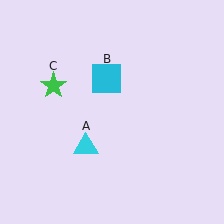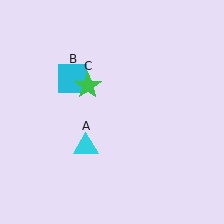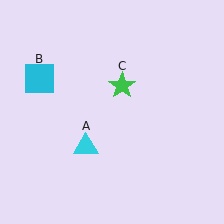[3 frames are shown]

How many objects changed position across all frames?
2 objects changed position: cyan square (object B), green star (object C).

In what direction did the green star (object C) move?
The green star (object C) moved right.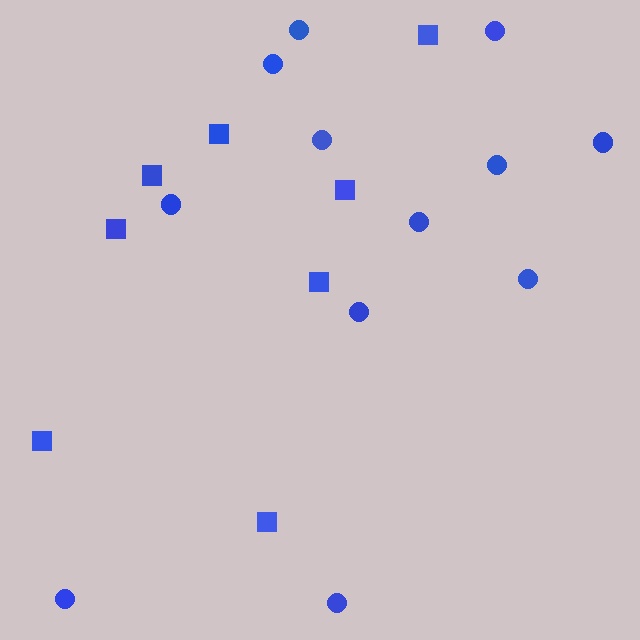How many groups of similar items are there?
There are 2 groups: one group of circles (12) and one group of squares (8).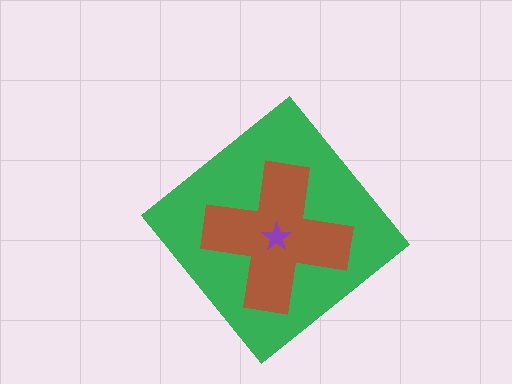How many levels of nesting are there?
3.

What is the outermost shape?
The green diamond.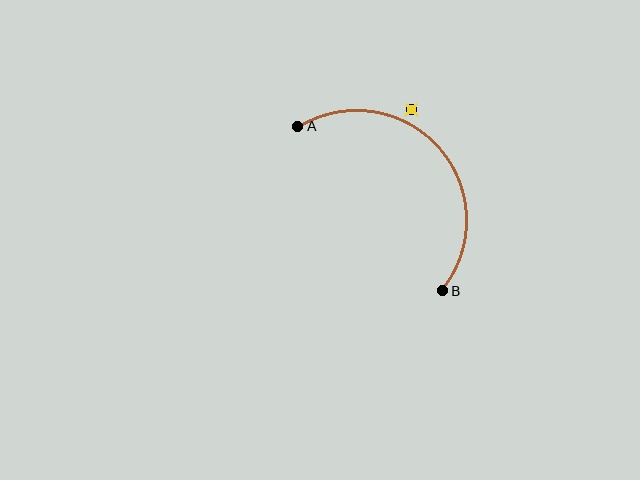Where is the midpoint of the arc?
The arc midpoint is the point on the curve farthest from the straight line joining A and B. It sits above and to the right of that line.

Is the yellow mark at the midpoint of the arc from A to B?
No — the yellow mark does not lie on the arc at all. It sits slightly outside the curve.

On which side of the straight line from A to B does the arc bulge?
The arc bulges above and to the right of the straight line connecting A and B.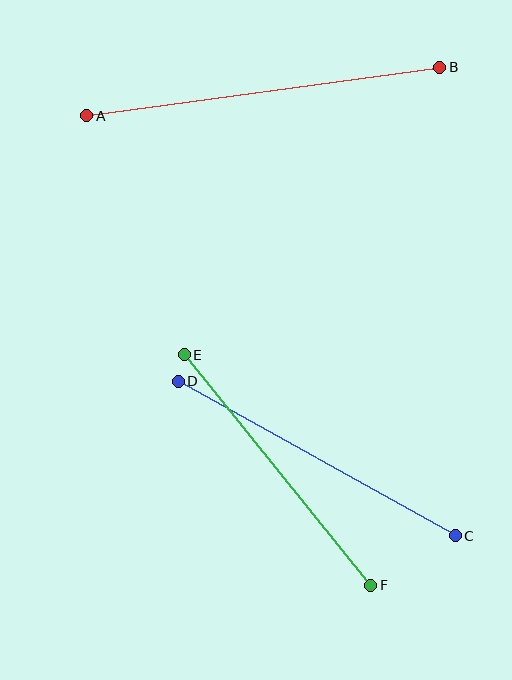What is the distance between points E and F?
The distance is approximately 297 pixels.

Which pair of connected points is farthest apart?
Points A and B are farthest apart.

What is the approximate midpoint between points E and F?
The midpoint is at approximately (278, 470) pixels.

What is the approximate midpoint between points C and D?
The midpoint is at approximately (317, 459) pixels.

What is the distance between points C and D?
The distance is approximately 317 pixels.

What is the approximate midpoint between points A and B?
The midpoint is at approximately (263, 91) pixels.